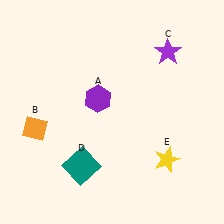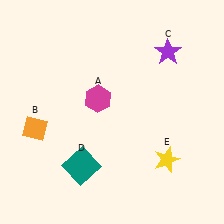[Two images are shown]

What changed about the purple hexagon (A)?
In Image 1, A is purple. In Image 2, it changed to magenta.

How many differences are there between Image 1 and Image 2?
There is 1 difference between the two images.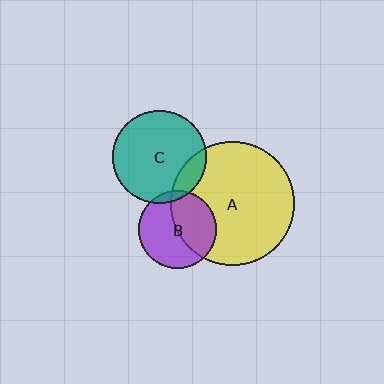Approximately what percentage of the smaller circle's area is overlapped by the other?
Approximately 15%.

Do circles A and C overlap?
Yes.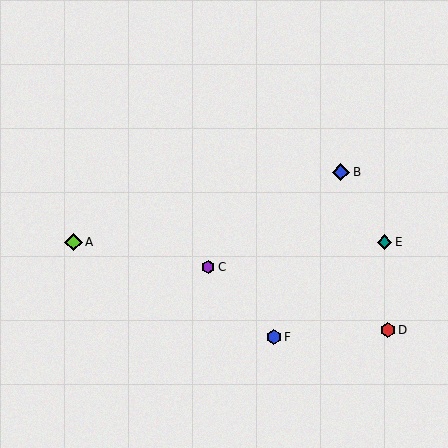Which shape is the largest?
The lime diamond (labeled A) is the largest.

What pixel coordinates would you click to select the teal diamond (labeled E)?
Click at (384, 242) to select the teal diamond E.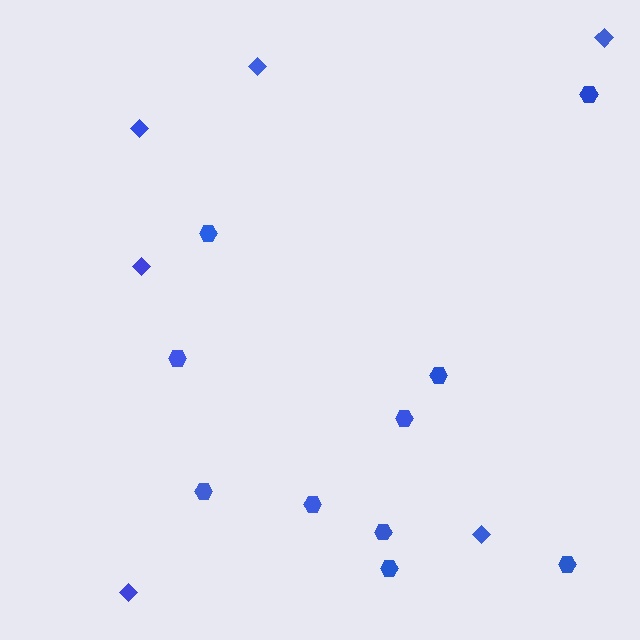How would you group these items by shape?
There are 2 groups: one group of diamonds (6) and one group of hexagons (10).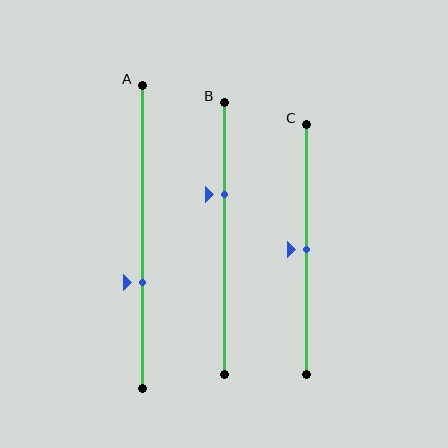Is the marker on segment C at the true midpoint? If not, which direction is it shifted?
Yes, the marker on segment C is at the true midpoint.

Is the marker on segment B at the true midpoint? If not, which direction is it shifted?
No, the marker on segment B is shifted upward by about 16% of the segment length.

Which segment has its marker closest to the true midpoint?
Segment C has its marker closest to the true midpoint.